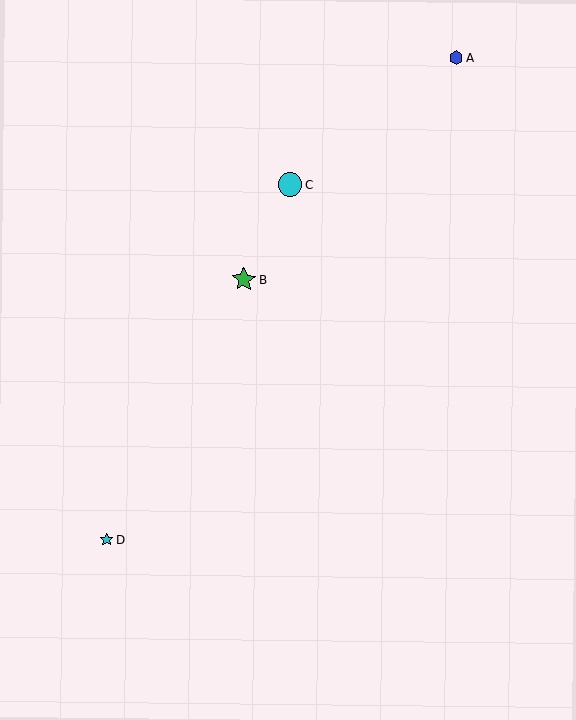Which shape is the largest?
The cyan circle (labeled C) is the largest.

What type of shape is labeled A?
Shape A is a blue hexagon.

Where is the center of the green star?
The center of the green star is at (244, 279).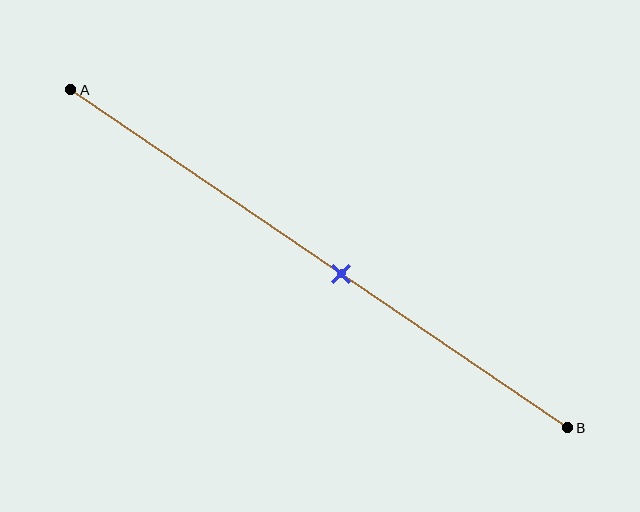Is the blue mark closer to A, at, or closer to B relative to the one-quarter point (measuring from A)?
The blue mark is closer to point B than the one-quarter point of segment AB.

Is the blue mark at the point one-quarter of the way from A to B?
No, the mark is at about 55% from A, not at the 25% one-quarter point.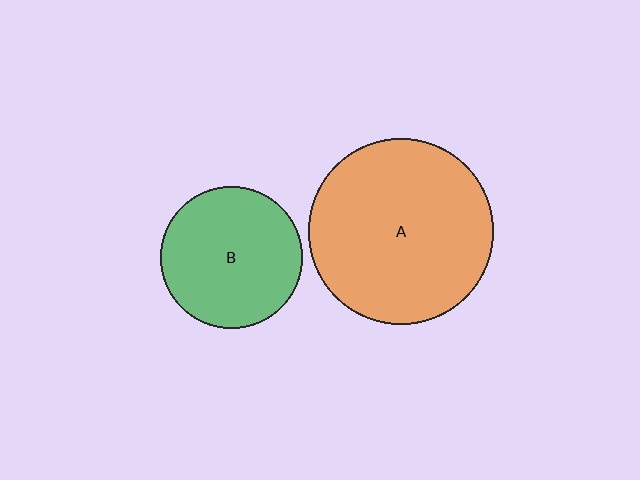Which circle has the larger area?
Circle A (orange).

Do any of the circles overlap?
No, none of the circles overlap.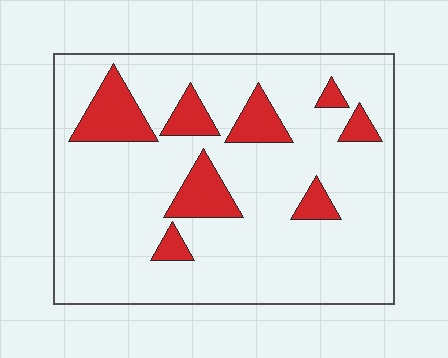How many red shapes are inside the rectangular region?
8.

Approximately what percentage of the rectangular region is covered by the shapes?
Approximately 15%.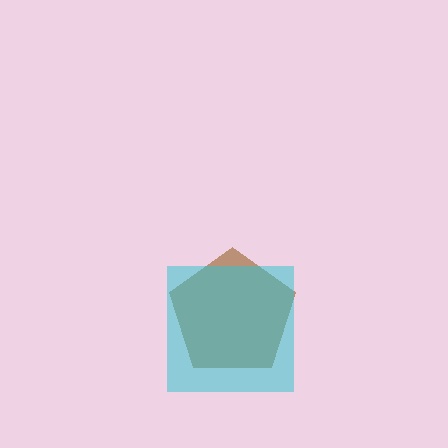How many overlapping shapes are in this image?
There are 2 overlapping shapes in the image.